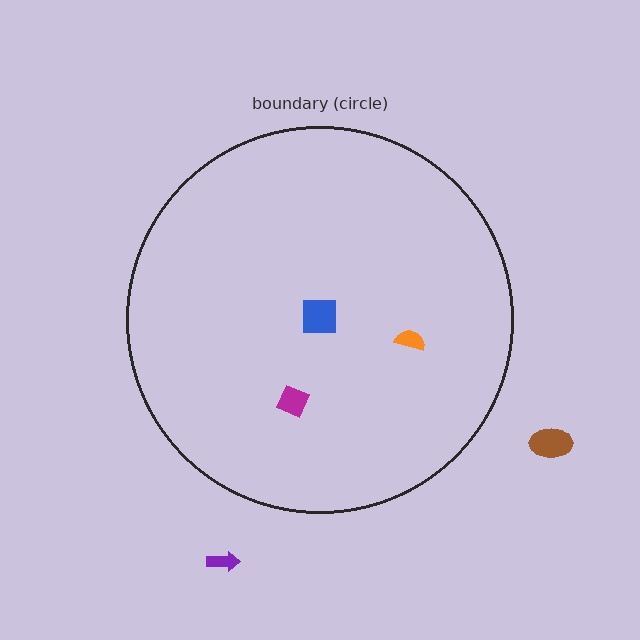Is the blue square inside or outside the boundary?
Inside.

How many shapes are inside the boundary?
3 inside, 2 outside.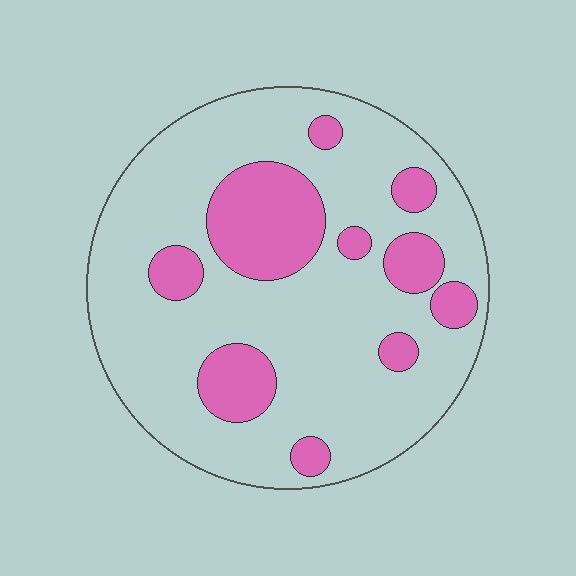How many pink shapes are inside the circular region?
10.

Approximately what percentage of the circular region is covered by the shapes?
Approximately 25%.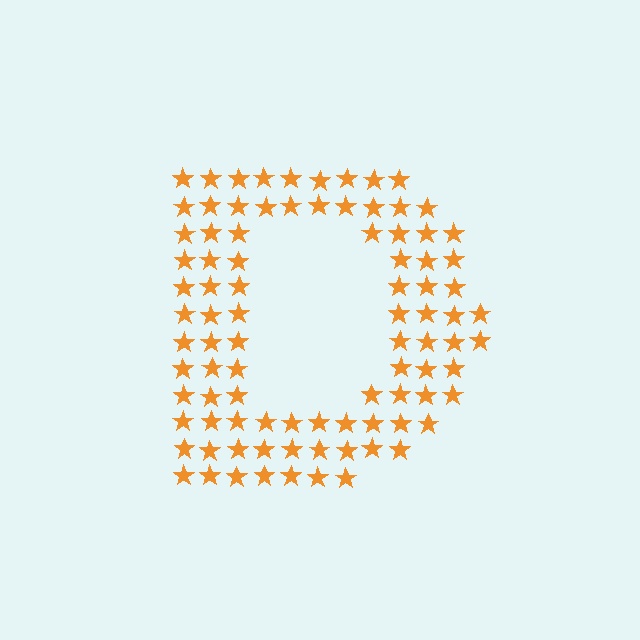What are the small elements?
The small elements are stars.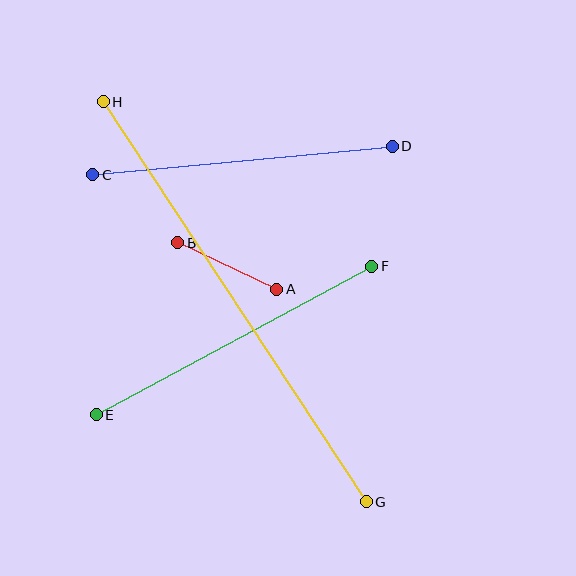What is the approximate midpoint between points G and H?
The midpoint is at approximately (235, 302) pixels.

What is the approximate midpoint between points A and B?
The midpoint is at approximately (227, 266) pixels.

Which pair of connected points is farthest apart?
Points G and H are farthest apart.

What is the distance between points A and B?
The distance is approximately 110 pixels.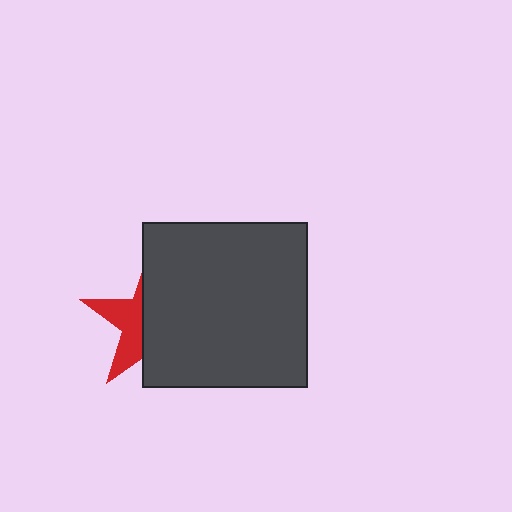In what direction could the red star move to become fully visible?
The red star could move left. That would shift it out from behind the dark gray square entirely.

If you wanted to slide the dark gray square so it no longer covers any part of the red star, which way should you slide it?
Slide it right — that is the most direct way to separate the two shapes.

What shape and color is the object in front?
The object in front is a dark gray square.